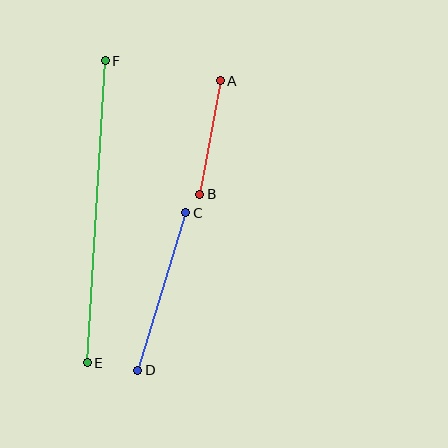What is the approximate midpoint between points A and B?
The midpoint is at approximately (210, 138) pixels.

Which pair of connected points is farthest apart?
Points E and F are farthest apart.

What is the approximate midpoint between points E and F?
The midpoint is at approximately (96, 212) pixels.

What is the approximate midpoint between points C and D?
The midpoint is at approximately (162, 292) pixels.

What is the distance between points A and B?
The distance is approximately 115 pixels.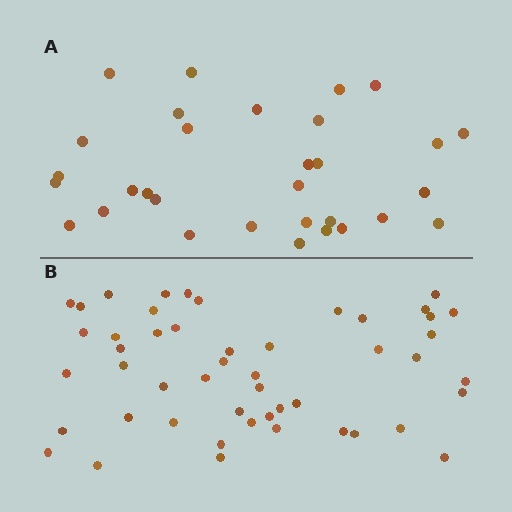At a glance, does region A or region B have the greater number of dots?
Region B (the bottom region) has more dots.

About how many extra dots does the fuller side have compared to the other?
Region B has approximately 20 more dots than region A.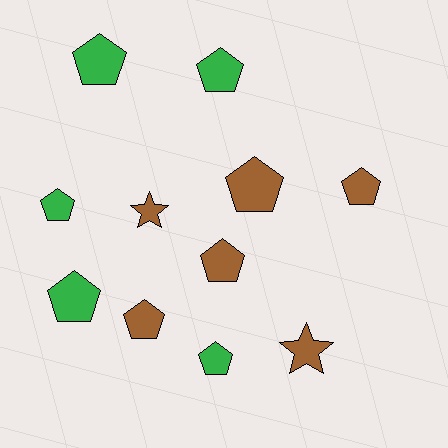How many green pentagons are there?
There are 5 green pentagons.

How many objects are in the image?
There are 11 objects.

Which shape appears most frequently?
Pentagon, with 9 objects.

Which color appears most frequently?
Brown, with 6 objects.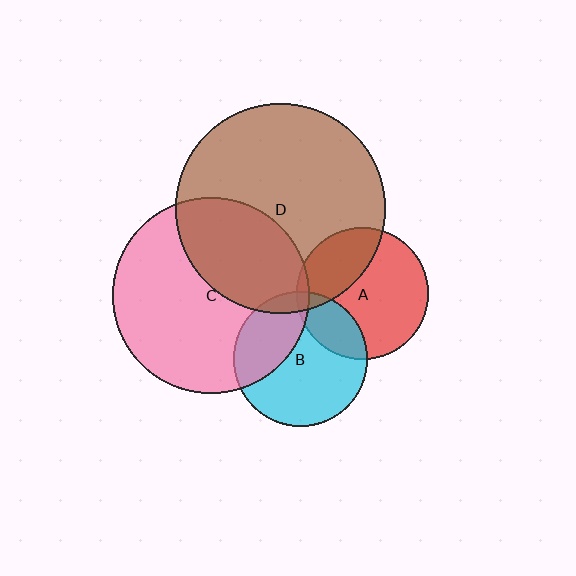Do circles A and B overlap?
Yes.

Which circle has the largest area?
Circle D (brown).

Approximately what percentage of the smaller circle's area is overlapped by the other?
Approximately 20%.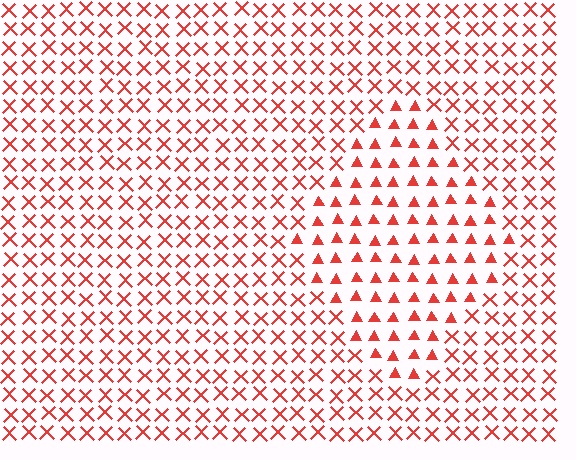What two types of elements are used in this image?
The image uses triangles inside the diamond region and X marks outside it.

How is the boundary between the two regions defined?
The boundary is defined by a change in element shape: triangles inside vs. X marks outside. All elements share the same color and spacing.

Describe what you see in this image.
The image is filled with small red elements arranged in a uniform grid. A diamond-shaped region contains triangles, while the surrounding area contains X marks. The boundary is defined purely by the change in element shape.